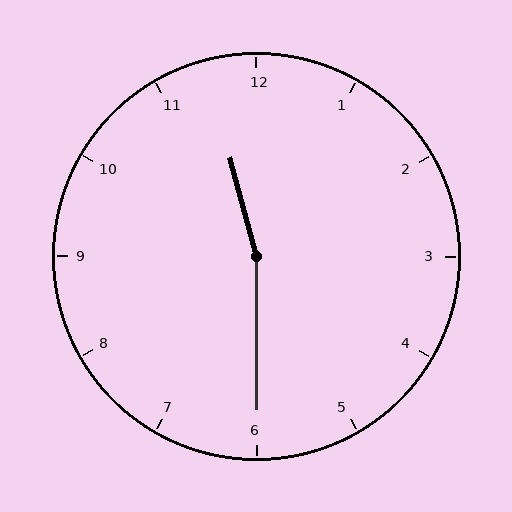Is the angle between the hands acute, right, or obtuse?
It is obtuse.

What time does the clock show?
11:30.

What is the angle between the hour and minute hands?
Approximately 165 degrees.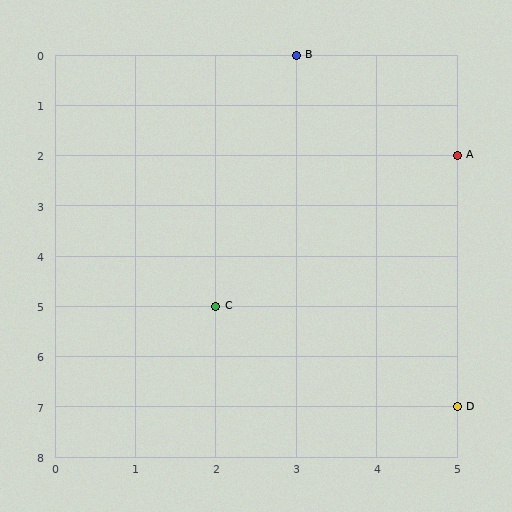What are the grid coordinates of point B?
Point B is at grid coordinates (3, 0).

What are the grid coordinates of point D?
Point D is at grid coordinates (5, 7).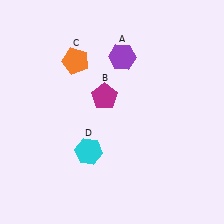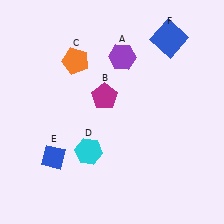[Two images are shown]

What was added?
A blue diamond (E), a blue square (F) were added in Image 2.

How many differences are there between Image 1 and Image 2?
There are 2 differences between the two images.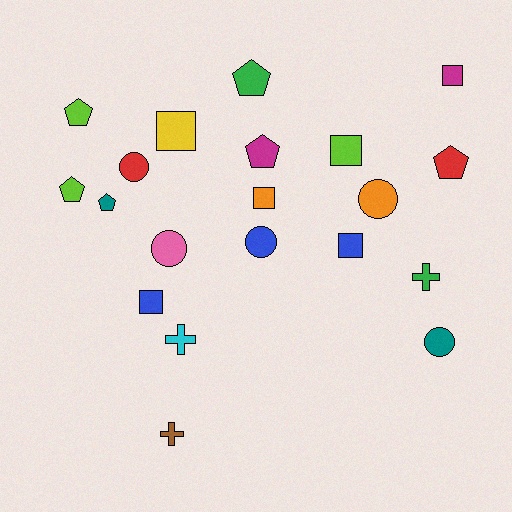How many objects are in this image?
There are 20 objects.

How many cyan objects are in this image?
There is 1 cyan object.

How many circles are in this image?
There are 5 circles.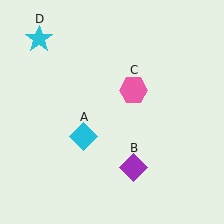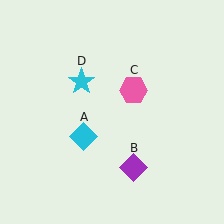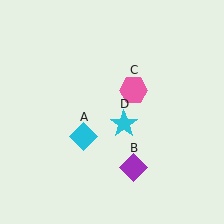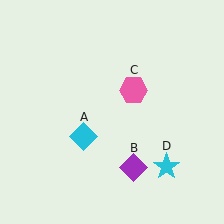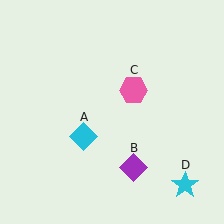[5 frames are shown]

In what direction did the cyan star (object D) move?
The cyan star (object D) moved down and to the right.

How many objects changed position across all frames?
1 object changed position: cyan star (object D).